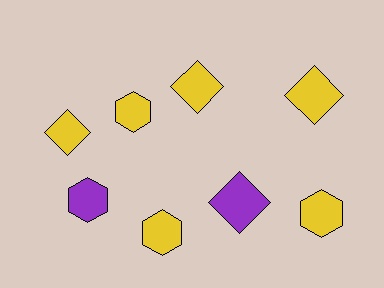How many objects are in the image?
There are 8 objects.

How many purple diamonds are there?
There is 1 purple diamond.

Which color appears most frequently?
Yellow, with 6 objects.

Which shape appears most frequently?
Diamond, with 4 objects.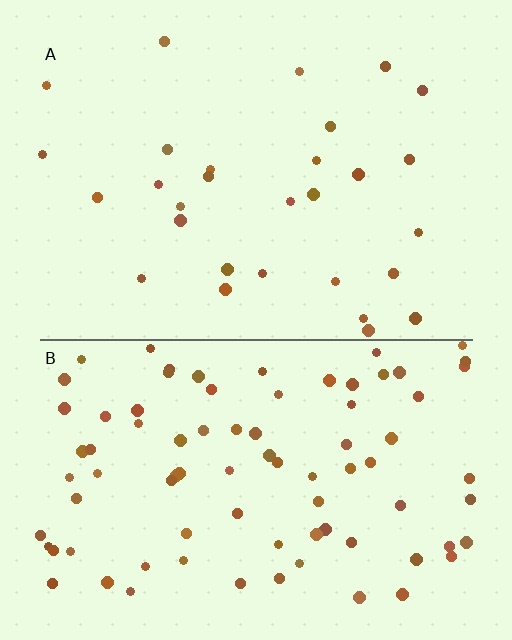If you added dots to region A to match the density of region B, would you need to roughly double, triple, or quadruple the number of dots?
Approximately triple.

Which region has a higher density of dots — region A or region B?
B (the bottom).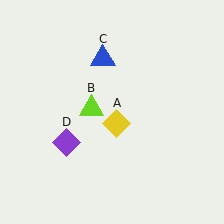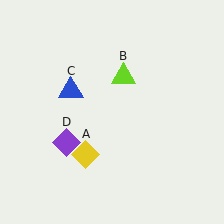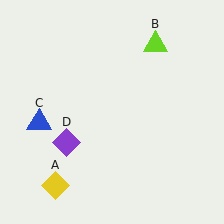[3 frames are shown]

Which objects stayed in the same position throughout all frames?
Purple diamond (object D) remained stationary.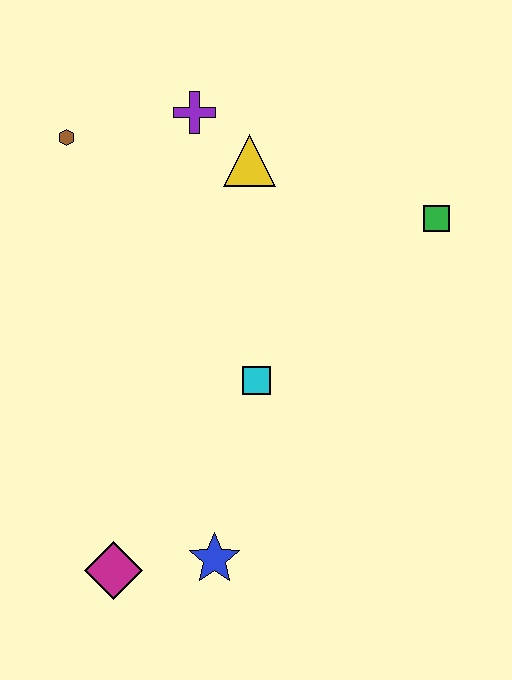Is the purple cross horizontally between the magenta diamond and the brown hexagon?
No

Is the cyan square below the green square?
Yes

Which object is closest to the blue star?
The magenta diamond is closest to the blue star.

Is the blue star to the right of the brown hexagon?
Yes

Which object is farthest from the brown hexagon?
The blue star is farthest from the brown hexagon.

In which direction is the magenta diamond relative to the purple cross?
The magenta diamond is below the purple cross.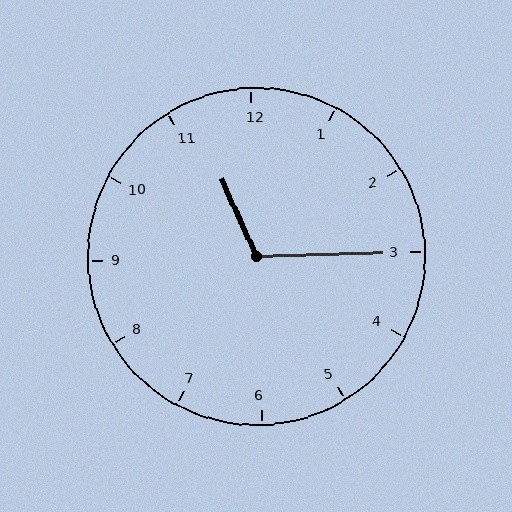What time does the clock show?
11:15.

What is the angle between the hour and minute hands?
Approximately 112 degrees.